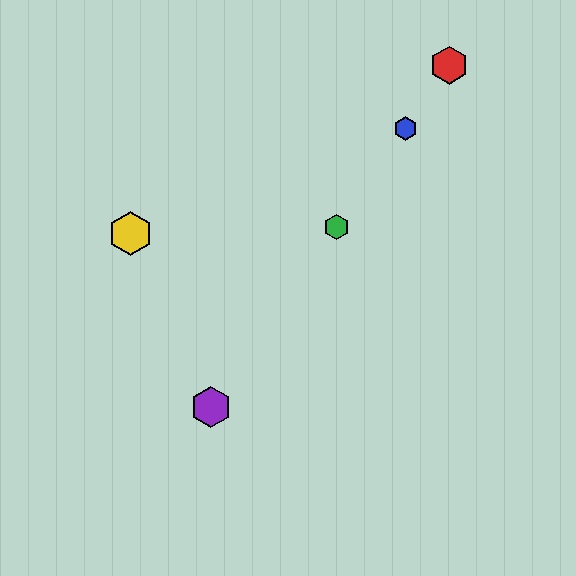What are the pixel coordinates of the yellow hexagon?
The yellow hexagon is at (130, 233).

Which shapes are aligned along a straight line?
The red hexagon, the blue hexagon, the green hexagon, the purple hexagon are aligned along a straight line.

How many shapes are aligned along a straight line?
4 shapes (the red hexagon, the blue hexagon, the green hexagon, the purple hexagon) are aligned along a straight line.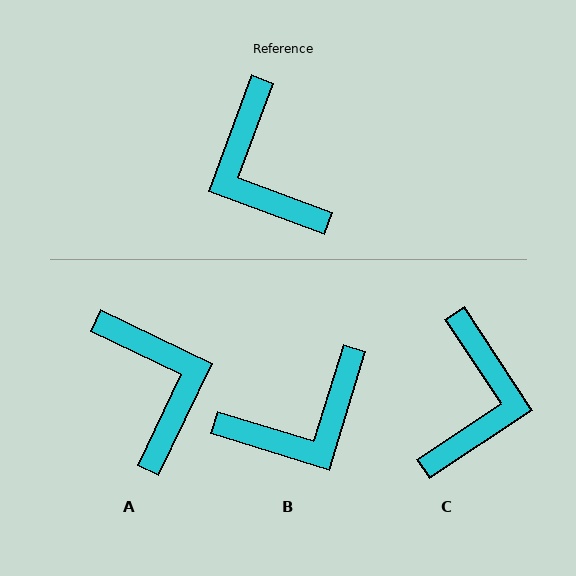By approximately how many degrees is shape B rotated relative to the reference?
Approximately 93 degrees counter-clockwise.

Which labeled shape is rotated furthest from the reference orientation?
A, about 175 degrees away.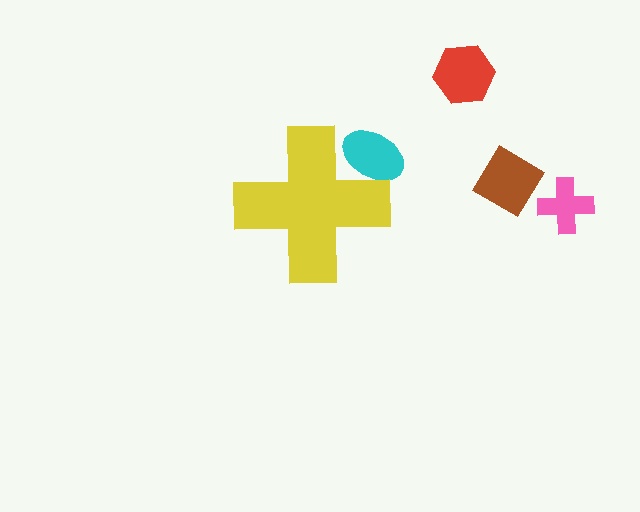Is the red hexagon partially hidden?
No, the red hexagon is fully visible.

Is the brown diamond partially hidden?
No, the brown diamond is fully visible.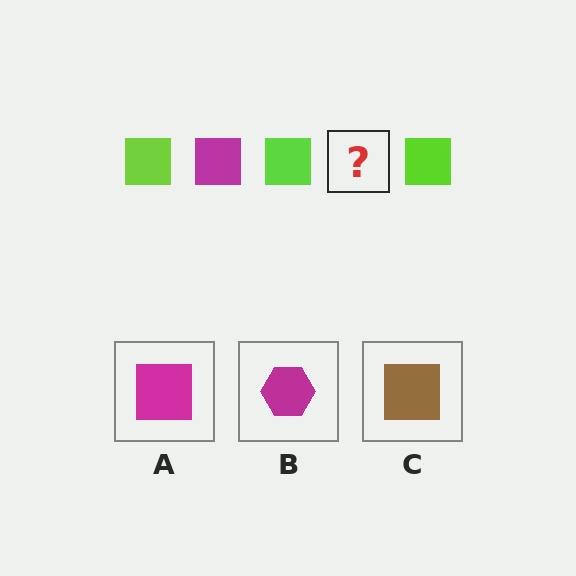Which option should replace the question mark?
Option A.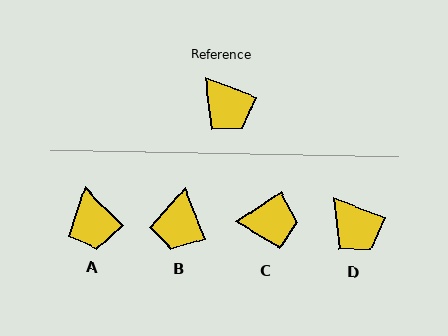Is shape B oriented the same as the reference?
No, it is off by about 48 degrees.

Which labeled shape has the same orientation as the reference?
D.